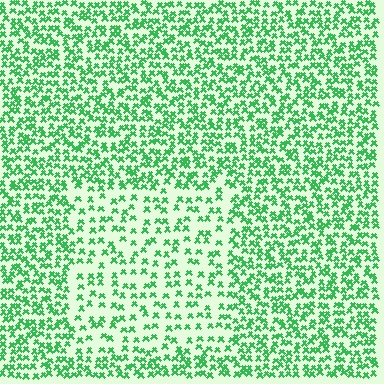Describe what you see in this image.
The image contains small green elements arranged at two different densities. A rectangle-shaped region is visible where the elements are less densely packed than the surrounding area.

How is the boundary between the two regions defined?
The boundary is defined by a change in element density (approximately 1.9x ratio). All elements are the same color, size, and shape.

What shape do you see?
I see a rectangle.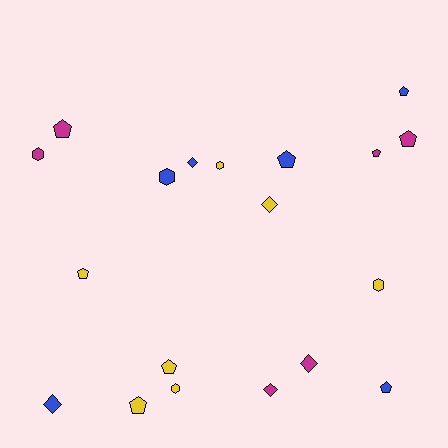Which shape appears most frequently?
Pentagon, with 9 objects.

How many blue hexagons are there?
There is 1 blue hexagon.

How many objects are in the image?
There are 19 objects.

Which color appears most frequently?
Yellow, with 7 objects.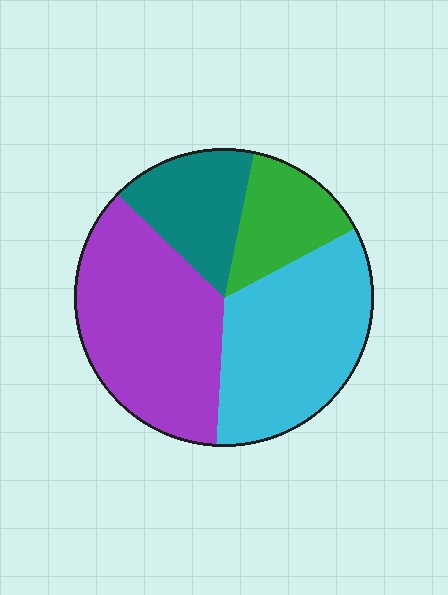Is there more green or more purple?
Purple.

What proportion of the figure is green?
Green takes up less than a quarter of the figure.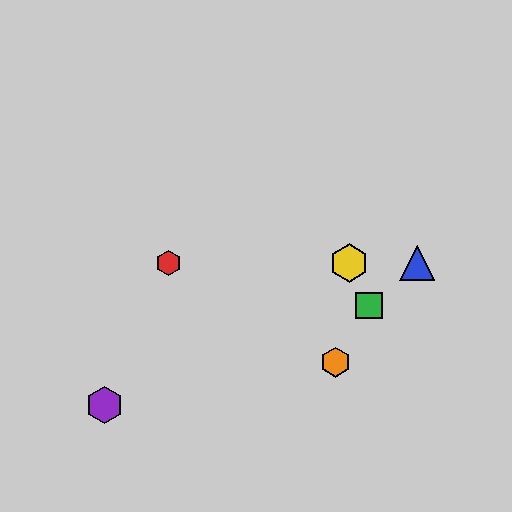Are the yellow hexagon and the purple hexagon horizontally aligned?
No, the yellow hexagon is at y≈263 and the purple hexagon is at y≈405.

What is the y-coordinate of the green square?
The green square is at y≈306.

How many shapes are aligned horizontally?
3 shapes (the red hexagon, the blue triangle, the yellow hexagon) are aligned horizontally.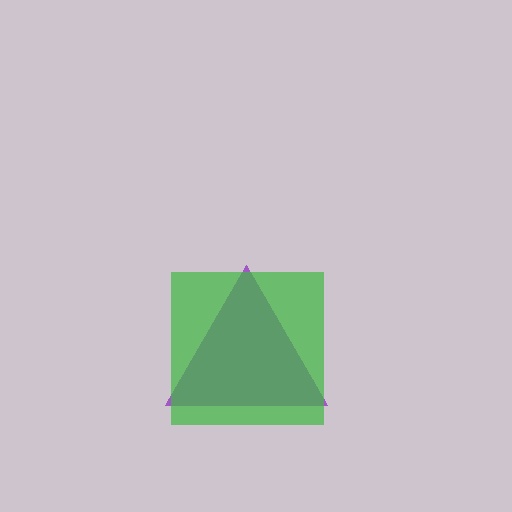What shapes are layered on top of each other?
The layered shapes are: a purple triangle, a green square.